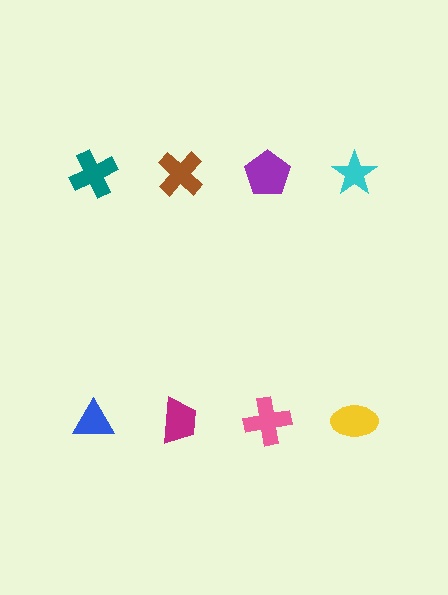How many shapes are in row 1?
4 shapes.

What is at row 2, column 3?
A pink cross.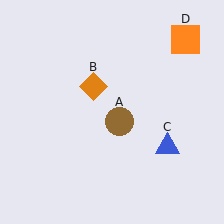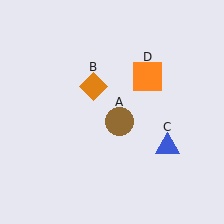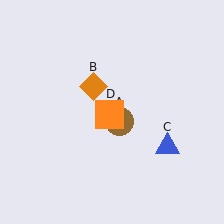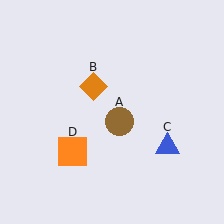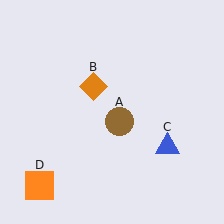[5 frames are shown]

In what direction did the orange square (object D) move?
The orange square (object D) moved down and to the left.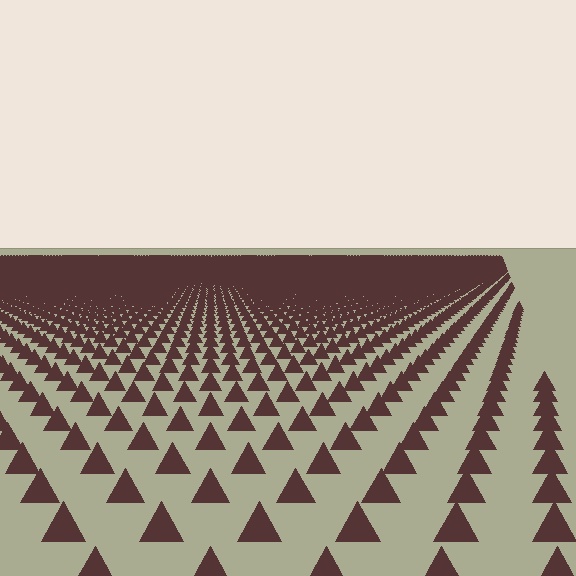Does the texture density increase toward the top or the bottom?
Density increases toward the top.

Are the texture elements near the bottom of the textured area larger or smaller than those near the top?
Larger. Near the bottom, elements are closer to the viewer and appear at a bigger on-screen size.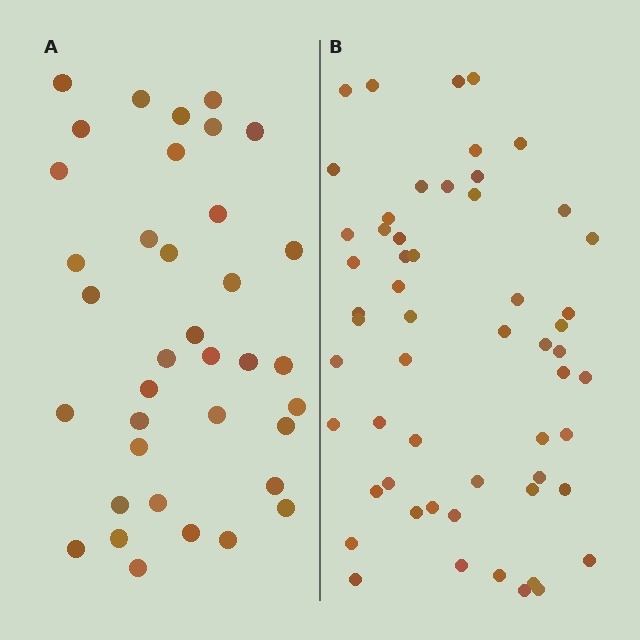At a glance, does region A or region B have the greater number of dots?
Region B (the right region) has more dots.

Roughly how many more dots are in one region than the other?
Region B has approximately 20 more dots than region A.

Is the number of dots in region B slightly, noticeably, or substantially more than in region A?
Region B has substantially more. The ratio is roughly 1.5 to 1.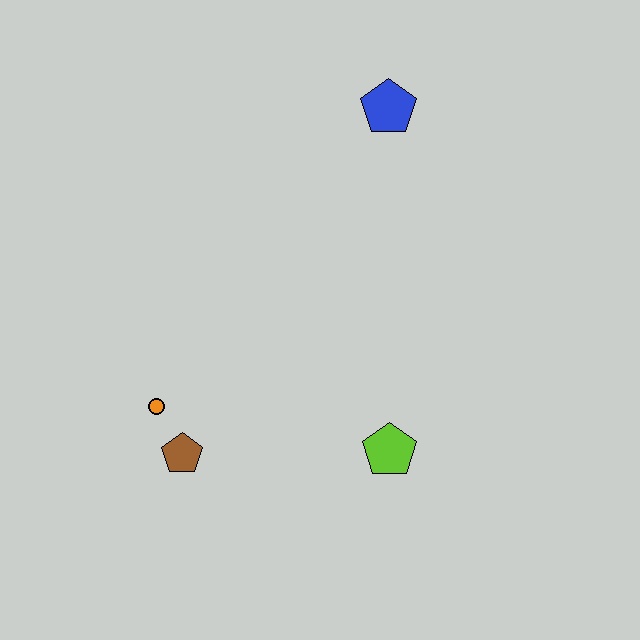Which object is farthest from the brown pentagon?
The blue pentagon is farthest from the brown pentagon.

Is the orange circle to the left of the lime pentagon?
Yes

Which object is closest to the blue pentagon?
The lime pentagon is closest to the blue pentagon.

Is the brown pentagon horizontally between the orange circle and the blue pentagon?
Yes